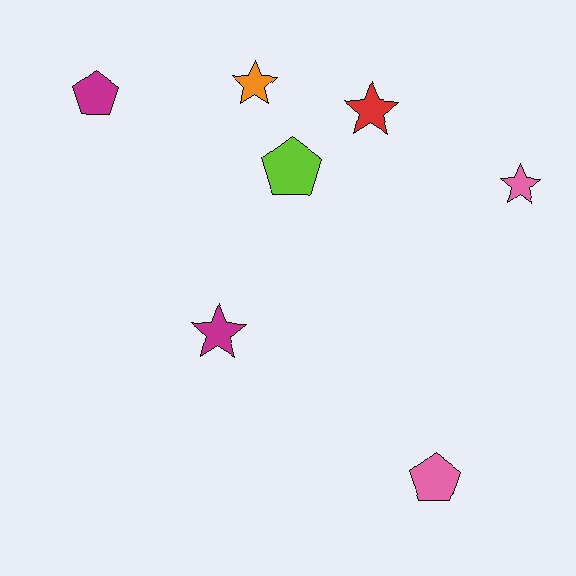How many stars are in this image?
There are 4 stars.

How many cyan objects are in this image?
There are no cyan objects.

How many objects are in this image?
There are 7 objects.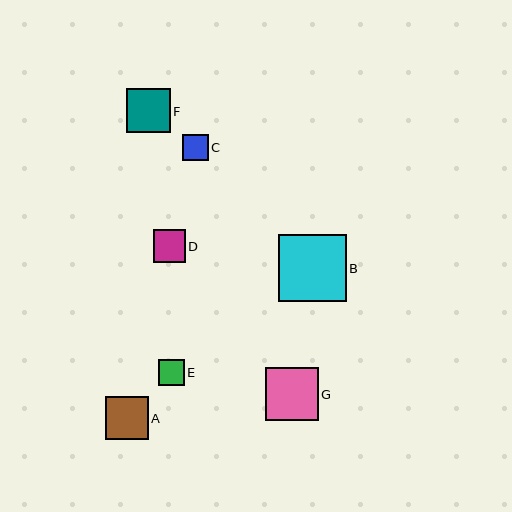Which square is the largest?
Square B is the largest with a size of approximately 67 pixels.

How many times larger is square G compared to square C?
Square G is approximately 2.0 times the size of square C.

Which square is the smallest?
Square E is the smallest with a size of approximately 26 pixels.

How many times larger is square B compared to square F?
Square B is approximately 1.5 times the size of square F.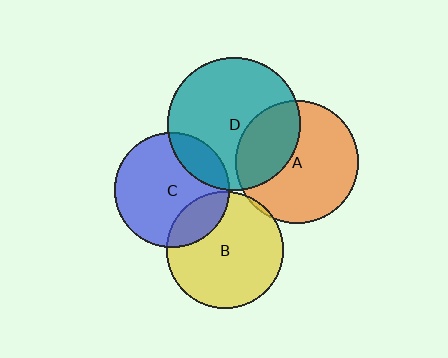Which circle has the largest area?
Circle D (teal).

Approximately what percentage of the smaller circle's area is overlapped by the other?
Approximately 5%.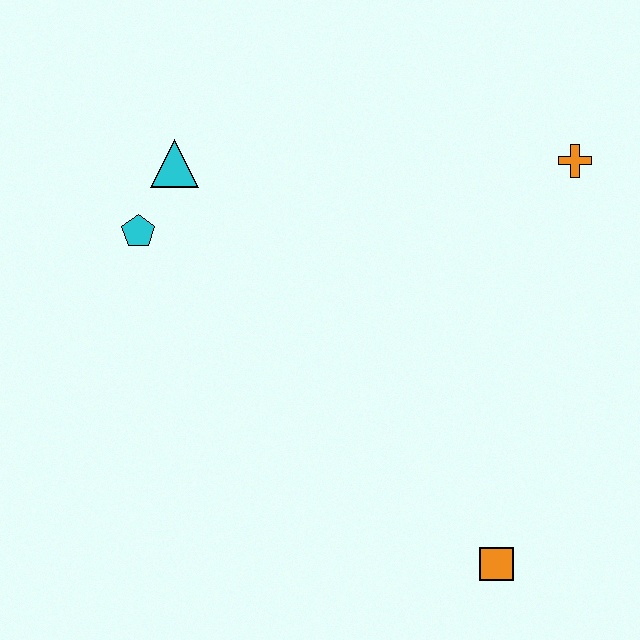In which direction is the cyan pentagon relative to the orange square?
The cyan pentagon is to the left of the orange square.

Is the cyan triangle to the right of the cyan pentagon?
Yes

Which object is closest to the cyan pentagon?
The cyan triangle is closest to the cyan pentagon.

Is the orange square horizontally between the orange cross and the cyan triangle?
Yes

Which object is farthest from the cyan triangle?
The orange square is farthest from the cyan triangle.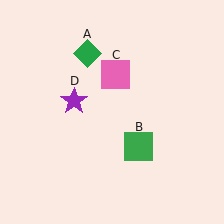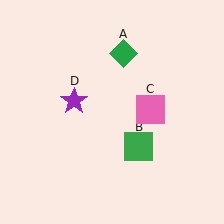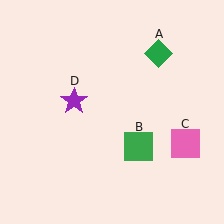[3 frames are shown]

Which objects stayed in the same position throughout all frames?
Green square (object B) and purple star (object D) remained stationary.